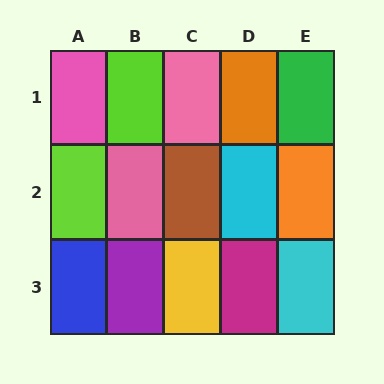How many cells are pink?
3 cells are pink.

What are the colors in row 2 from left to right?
Lime, pink, brown, cyan, orange.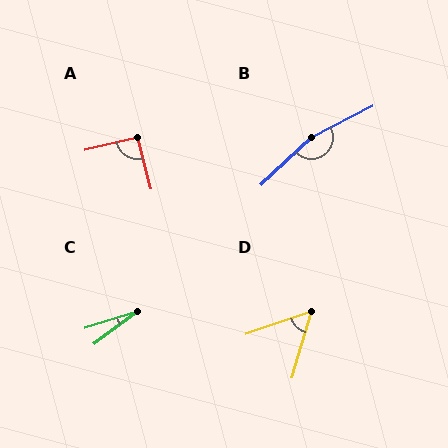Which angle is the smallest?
C, at approximately 19 degrees.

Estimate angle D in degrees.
Approximately 55 degrees.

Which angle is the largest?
B, at approximately 164 degrees.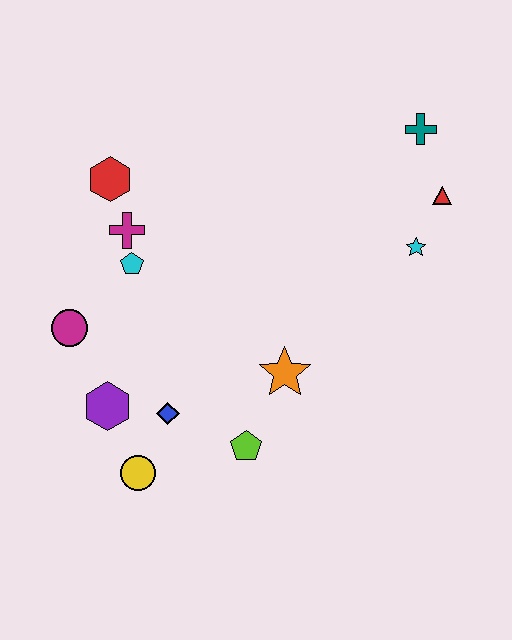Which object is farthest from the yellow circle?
The teal cross is farthest from the yellow circle.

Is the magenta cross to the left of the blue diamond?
Yes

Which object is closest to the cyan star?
The red triangle is closest to the cyan star.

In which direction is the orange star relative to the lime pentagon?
The orange star is above the lime pentagon.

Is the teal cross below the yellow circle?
No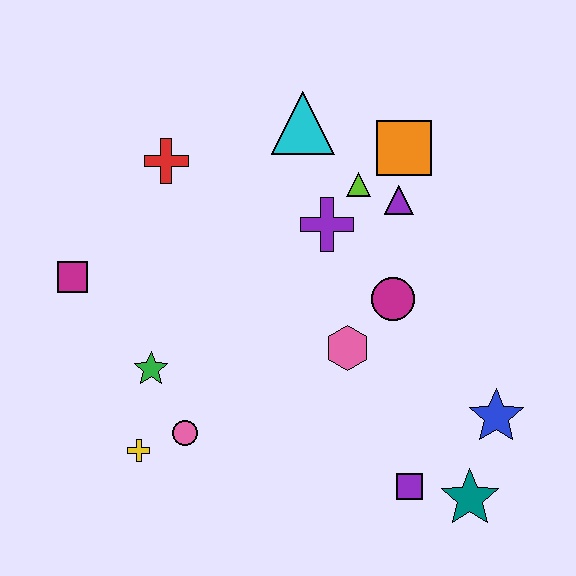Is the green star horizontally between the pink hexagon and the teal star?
No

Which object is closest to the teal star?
The purple square is closest to the teal star.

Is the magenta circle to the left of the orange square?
Yes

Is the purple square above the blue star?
No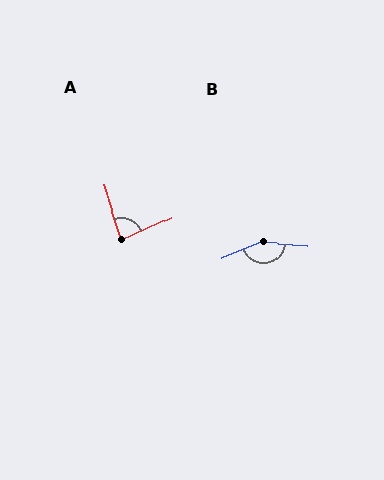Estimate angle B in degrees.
Approximately 152 degrees.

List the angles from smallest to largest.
A (84°), B (152°).